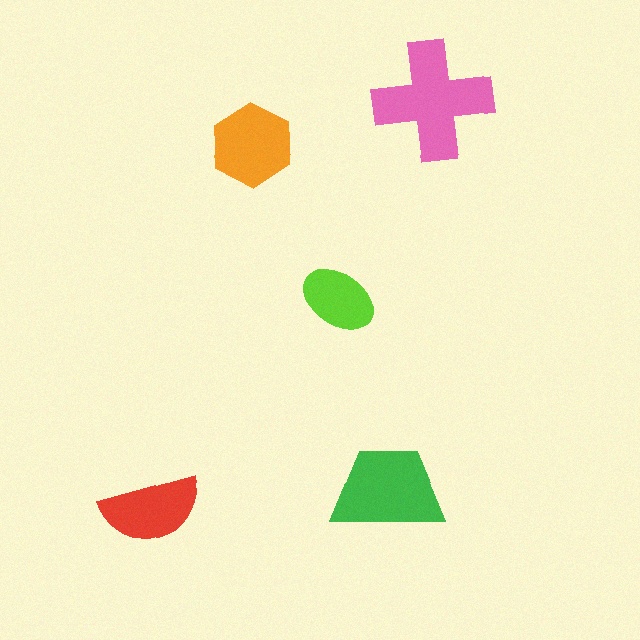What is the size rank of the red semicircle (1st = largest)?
4th.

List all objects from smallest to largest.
The lime ellipse, the red semicircle, the orange hexagon, the green trapezoid, the pink cross.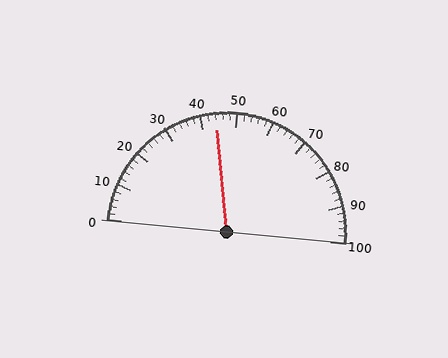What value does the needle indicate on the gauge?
The needle indicates approximately 44.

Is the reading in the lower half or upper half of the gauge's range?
The reading is in the lower half of the range (0 to 100).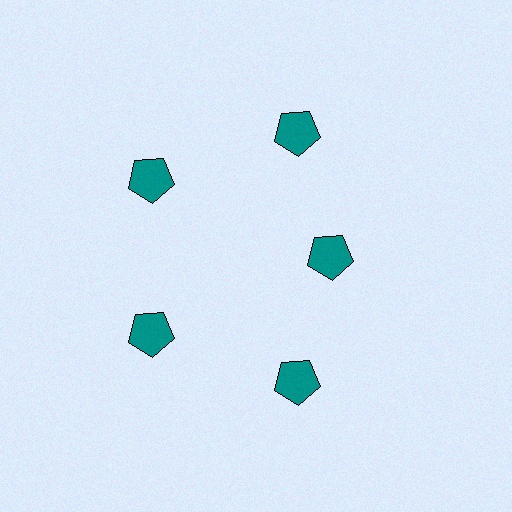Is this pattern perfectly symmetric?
No. The 5 teal pentagons are arranged in a ring, but one element near the 3 o'clock position is pulled inward toward the center, breaking the 5-fold rotational symmetry.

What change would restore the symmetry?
The symmetry would be restored by moving it outward, back onto the ring so that all 5 pentagons sit at equal angles and equal distance from the center.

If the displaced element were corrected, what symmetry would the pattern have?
It would have 5-fold rotational symmetry — the pattern would map onto itself every 72 degrees.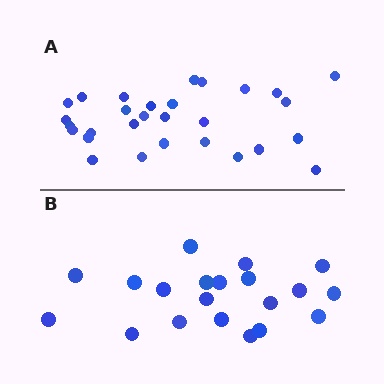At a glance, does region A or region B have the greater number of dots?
Region A (the top region) has more dots.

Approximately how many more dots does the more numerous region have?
Region A has roughly 8 or so more dots than region B.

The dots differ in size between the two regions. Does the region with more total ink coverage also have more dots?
No. Region B has more total ink coverage because its dots are larger, but region A actually contains more individual dots. Total area can be misleading — the number of items is what matters here.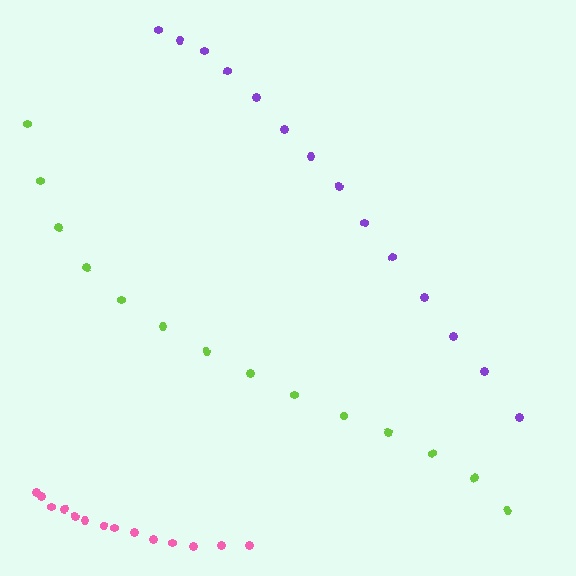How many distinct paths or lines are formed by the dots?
There are 3 distinct paths.